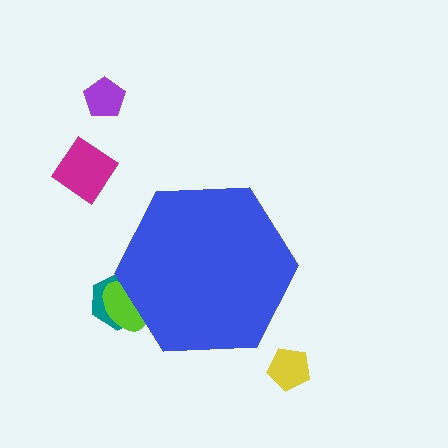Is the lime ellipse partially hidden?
Yes, the lime ellipse is partially hidden behind the blue hexagon.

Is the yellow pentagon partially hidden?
No, the yellow pentagon is fully visible.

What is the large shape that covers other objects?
A blue hexagon.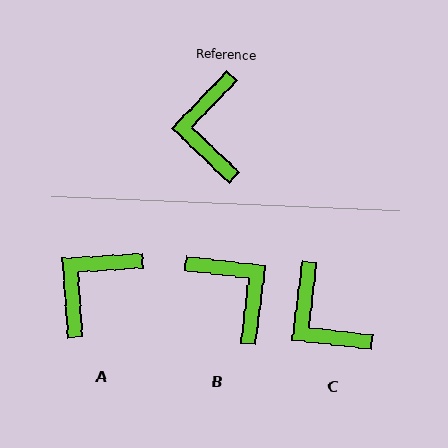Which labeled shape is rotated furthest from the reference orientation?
B, about 143 degrees away.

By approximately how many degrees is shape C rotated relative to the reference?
Approximately 36 degrees counter-clockwise.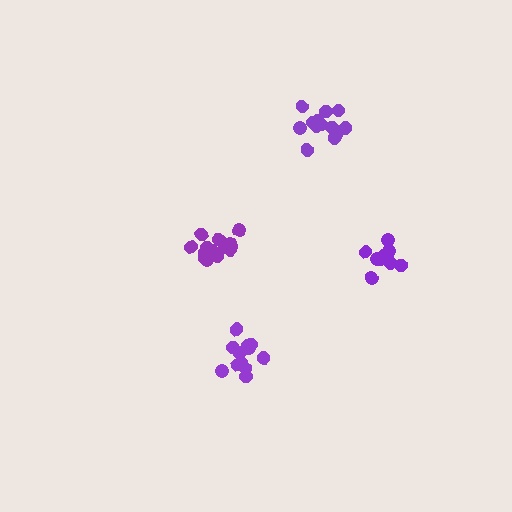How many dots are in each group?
Group 1: 14 dots, Group 2: 13 dots, Group 3: 13 dots, Group 4: 10 dots (50 total).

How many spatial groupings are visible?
There are 4 spatial groupings.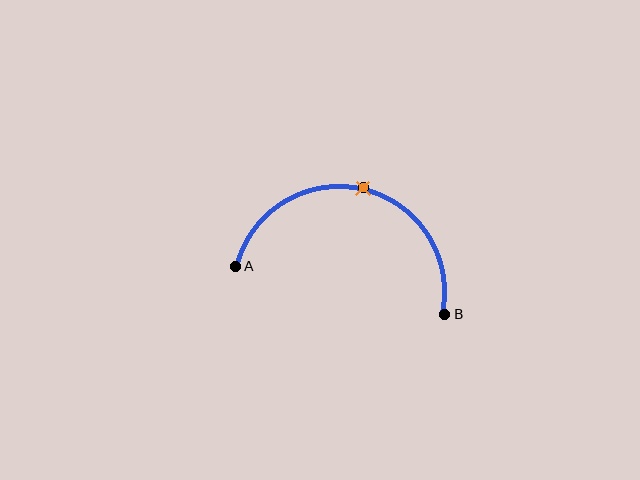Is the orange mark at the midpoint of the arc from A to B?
Yes. The orange mark lies on the arc at equal arc-length from both A and B — it is the arc midpoint.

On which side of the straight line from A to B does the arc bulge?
The arc bulges above the straight line connecting A and B.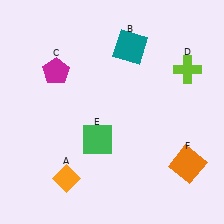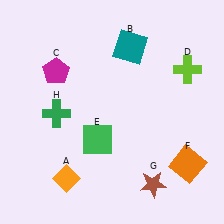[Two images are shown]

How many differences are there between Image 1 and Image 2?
There are 2 differences between the two images.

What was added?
A brown star (G), a green cross (H) were added in Image 2.